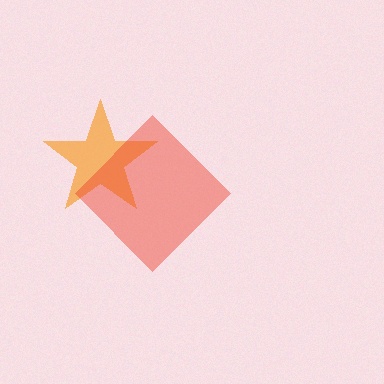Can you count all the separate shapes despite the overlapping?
Yes, there are 2 separate shapes.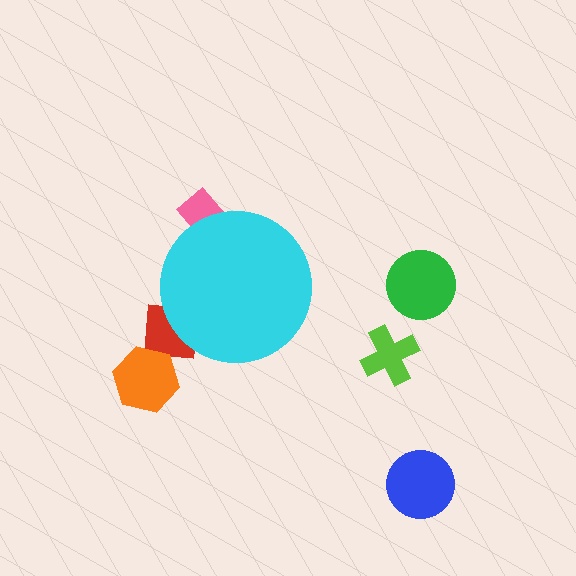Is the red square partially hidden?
Yes, the red square is partially hidden behind the cyan circle.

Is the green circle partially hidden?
No, the green circle is fully visible.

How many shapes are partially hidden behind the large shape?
2 shapes are partially hidden.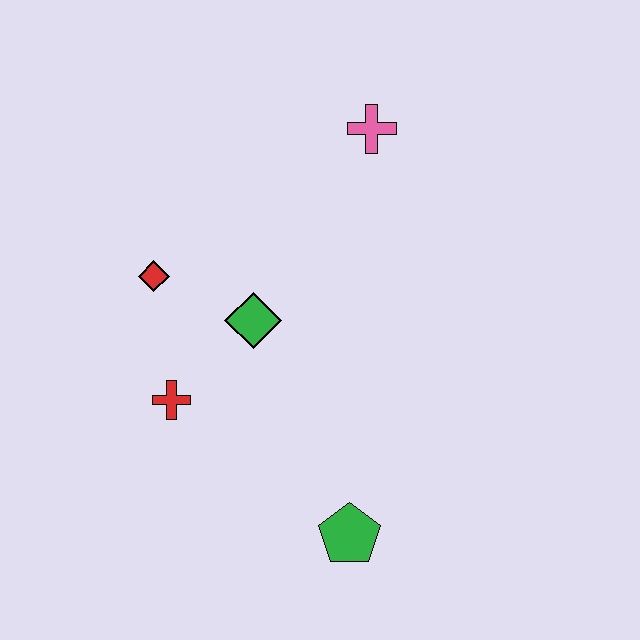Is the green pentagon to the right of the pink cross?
No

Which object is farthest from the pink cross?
The green pentagon is farthest from the pink cross.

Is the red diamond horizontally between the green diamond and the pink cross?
No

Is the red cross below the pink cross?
Yes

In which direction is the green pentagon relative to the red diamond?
The green pentagon is below the red diamond.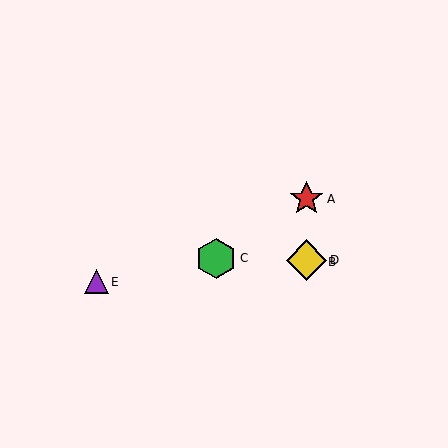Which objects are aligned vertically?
Objects A, B, D are aligned vertically.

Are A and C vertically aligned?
No, A is at x≈306 and C is at x≈216.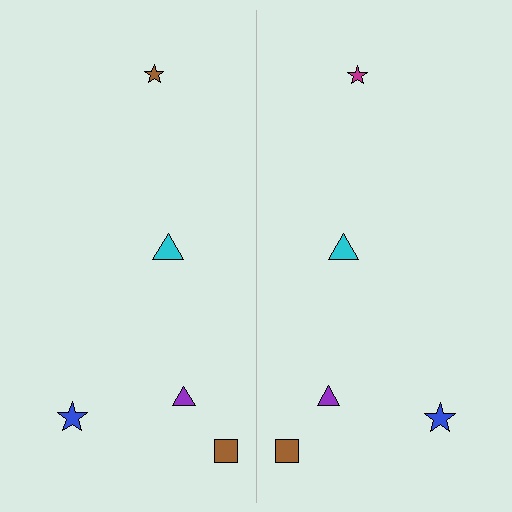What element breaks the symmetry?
The magenta star on the right side breaks the symmetry — its mirror counterpart is brown.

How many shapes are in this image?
There are 10 shapes in this image.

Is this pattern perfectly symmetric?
No, the pattern is not perfectly symmetric. The magenta star on the right side breaks the symmetry — its mirror counterpart is brown.